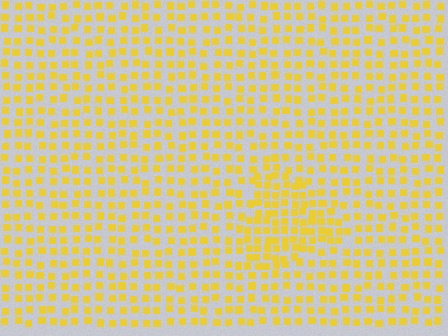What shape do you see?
I see a triangle.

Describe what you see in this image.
The image contains small yellow elements arranged at two different densities. A triangle-shaped region is visible where the elements are more densely packed than the surrounding area.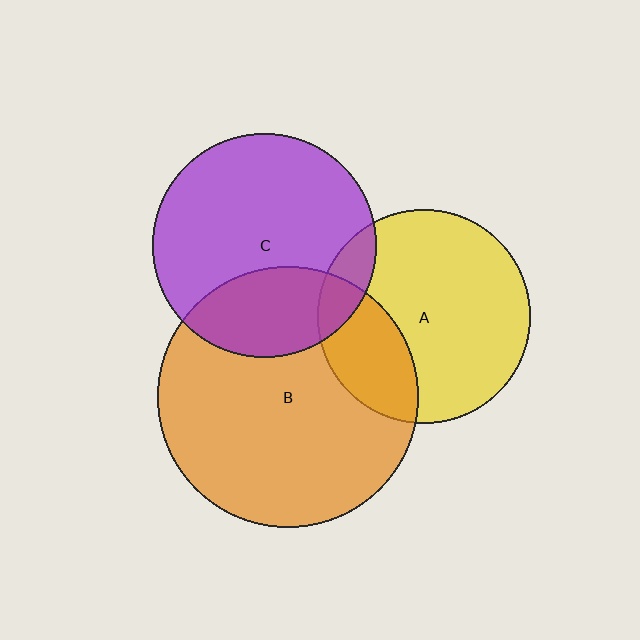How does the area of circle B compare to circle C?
Approximately 1.4 times.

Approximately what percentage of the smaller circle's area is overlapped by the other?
Approximately 30%.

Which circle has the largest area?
Circle B (orange).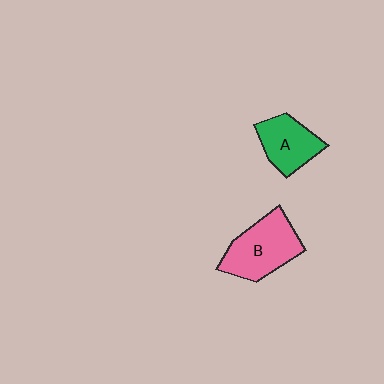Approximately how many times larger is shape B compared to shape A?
Approximately 1.4 times.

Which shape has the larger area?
Shape B (pink).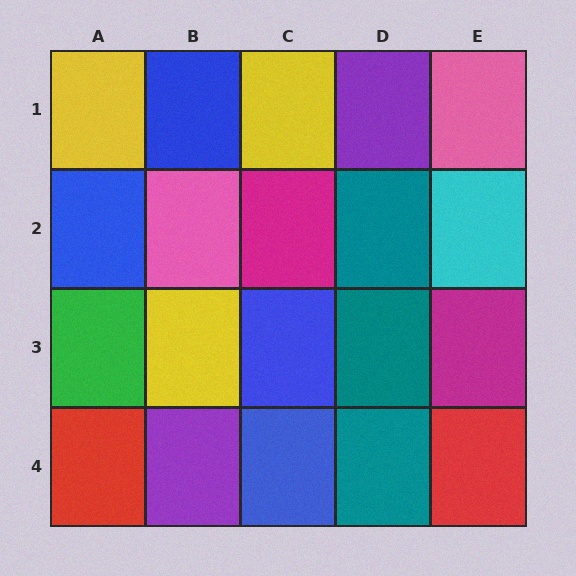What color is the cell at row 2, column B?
Pink.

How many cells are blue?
4 cells are blue.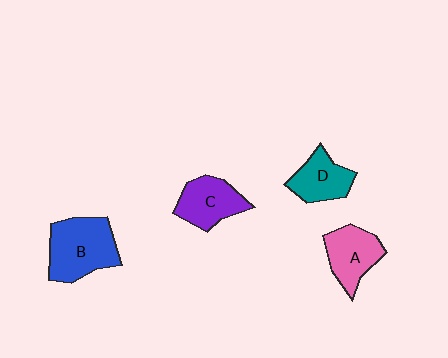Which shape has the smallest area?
Shape D (teal).